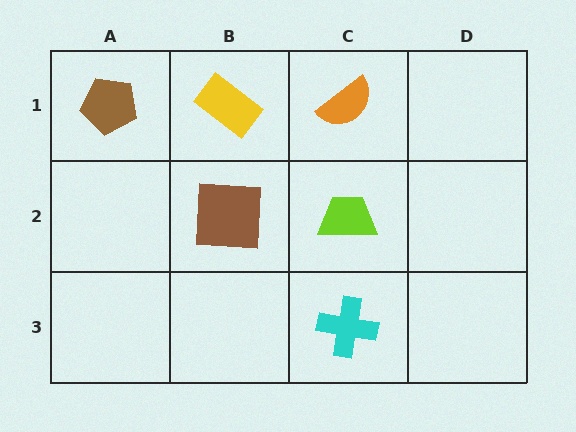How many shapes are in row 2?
2 shapes.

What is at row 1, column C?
An orange semicircle.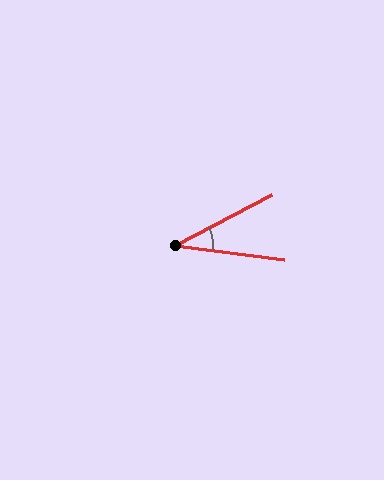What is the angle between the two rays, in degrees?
Approximately 35 degrees.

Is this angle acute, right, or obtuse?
It is acute.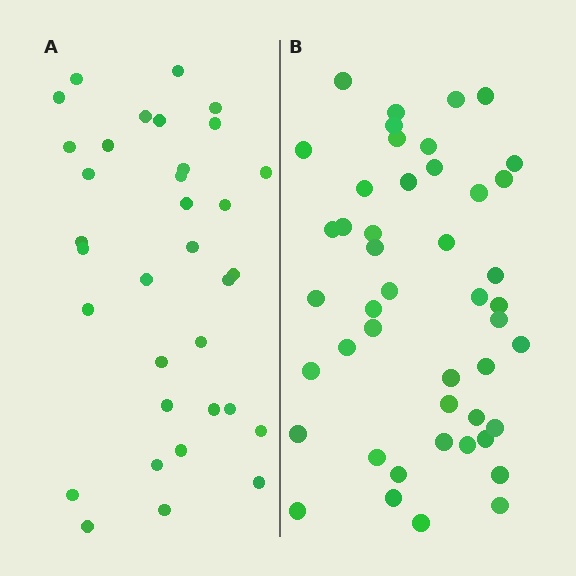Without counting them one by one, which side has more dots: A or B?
Region B (the right region) has more dots.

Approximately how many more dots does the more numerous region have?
Region B has roughly 12 or so more dots than region A.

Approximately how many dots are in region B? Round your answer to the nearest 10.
About 50 dots. (The exact count is 46, which rounds to 50.)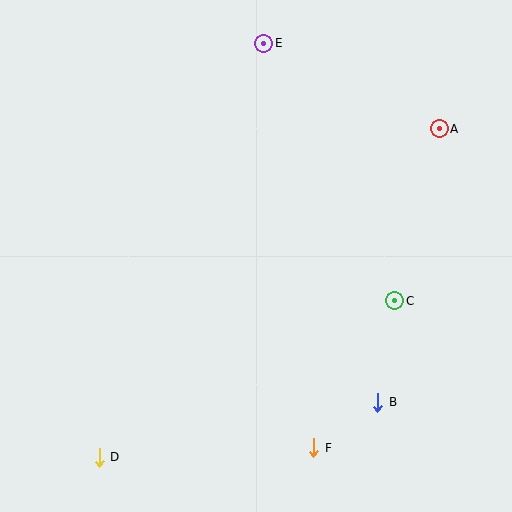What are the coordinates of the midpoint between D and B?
The midpoint between D and B is at (239, 430).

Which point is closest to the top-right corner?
Point A is closest to the top-right corner.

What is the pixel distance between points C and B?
The distance between C and B is 103 pixels.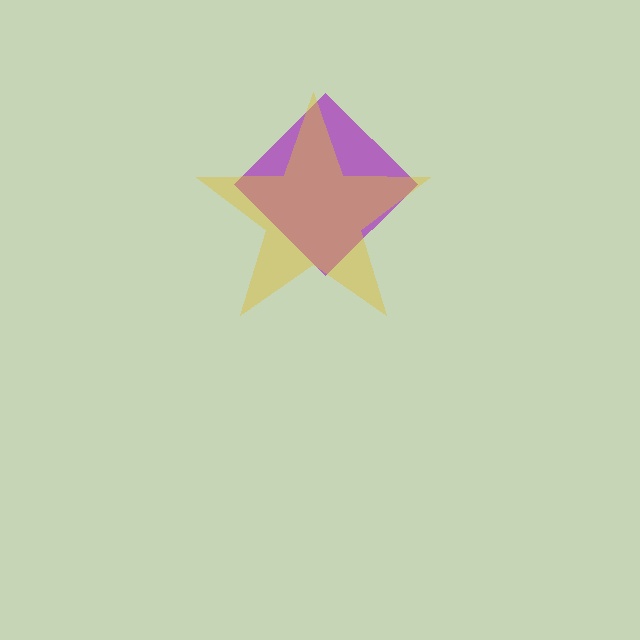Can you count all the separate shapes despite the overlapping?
Yes, there are 2 separate shapes.